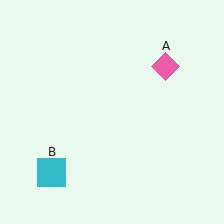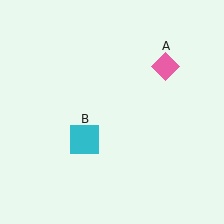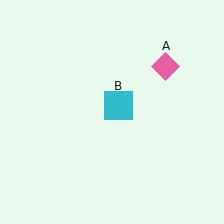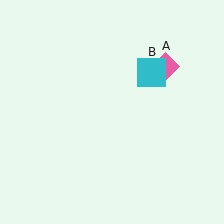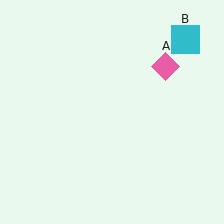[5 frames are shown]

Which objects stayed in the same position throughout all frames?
Pink diamond (object A) remained stationary.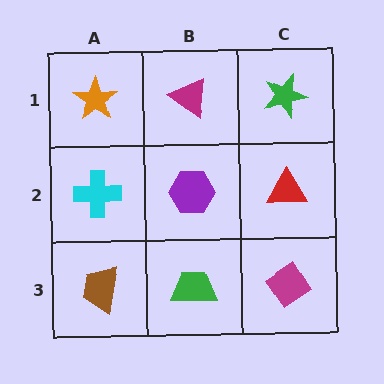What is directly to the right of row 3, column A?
A green trapezoid.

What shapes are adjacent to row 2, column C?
A green star (row 1, column C), a magenta diamond (row 3, column C), a purple hexagon (row 2, column B).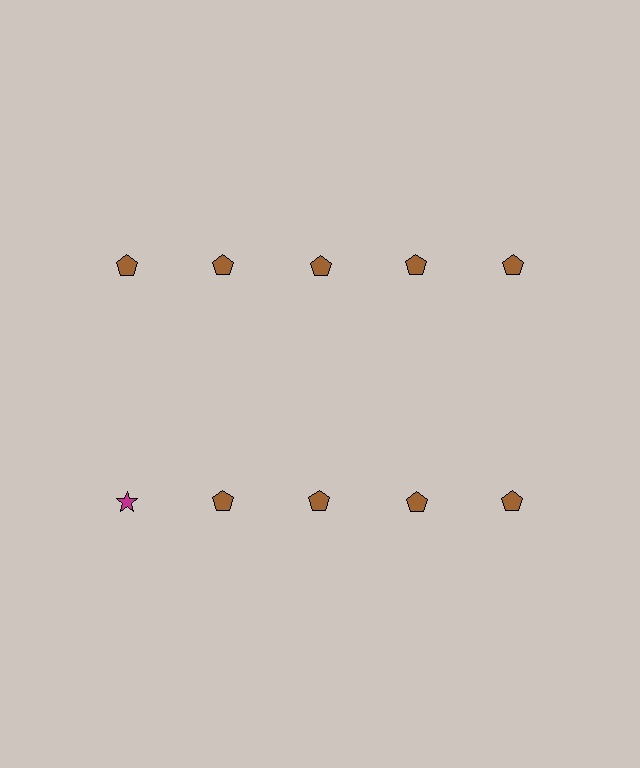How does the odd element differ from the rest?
It differs in both color (magenta instead of brown) and shape (star instead of pentagon).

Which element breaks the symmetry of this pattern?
The magenta star in the second row, leftmost column breaks the symmetry. All other shapes are brown pentagons.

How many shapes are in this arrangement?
There are 10 shapes arranged in a grid pattern.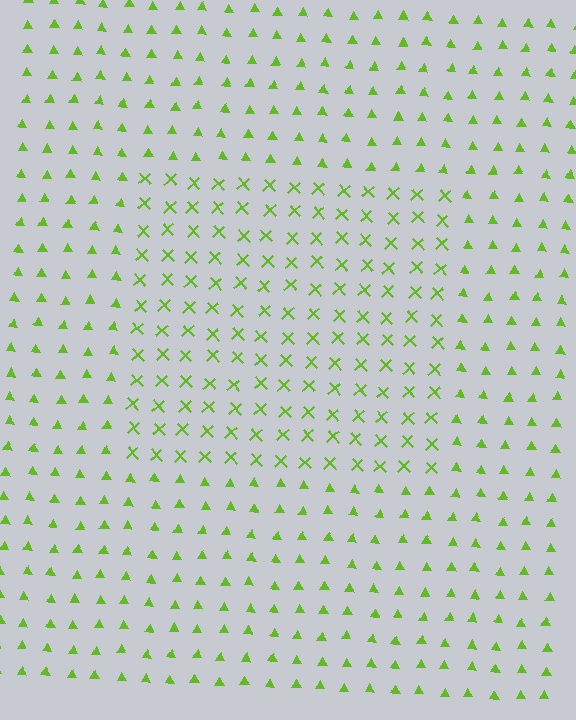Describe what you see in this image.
The image is filled with small lime elements arranged in a uniform grid. A rectangle-shaped region contains X marks, while the surrounding area contains triangles. The boundary is defined purely by the change in element shape.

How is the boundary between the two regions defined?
The boundary is defined by a change in element shape: X marks inside vs. triangles outside. All elements share the same color and spacing.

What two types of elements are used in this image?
The image uses X marks inside the rectangle region and triangles outside it.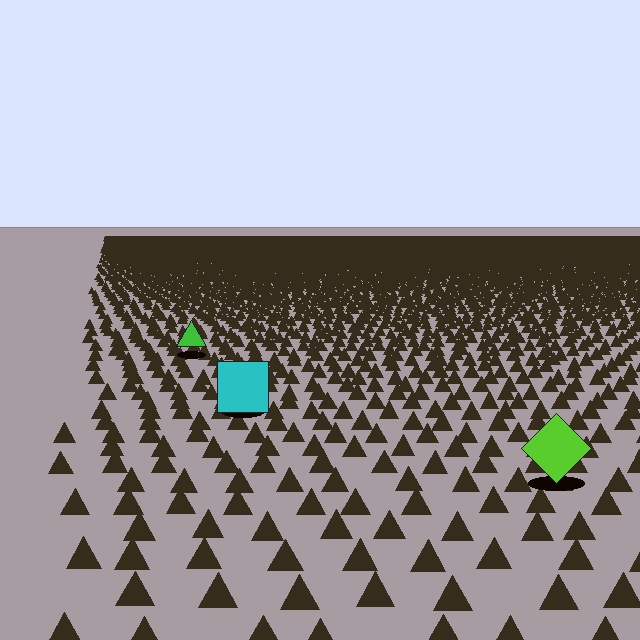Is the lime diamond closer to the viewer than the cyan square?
Yes. The lime diamond is closer — you can tell from the texture gradient: the ground texture is coarser near it.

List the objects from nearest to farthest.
From nearest to farthest: the lime diamond, the cyan square, the green triangle.